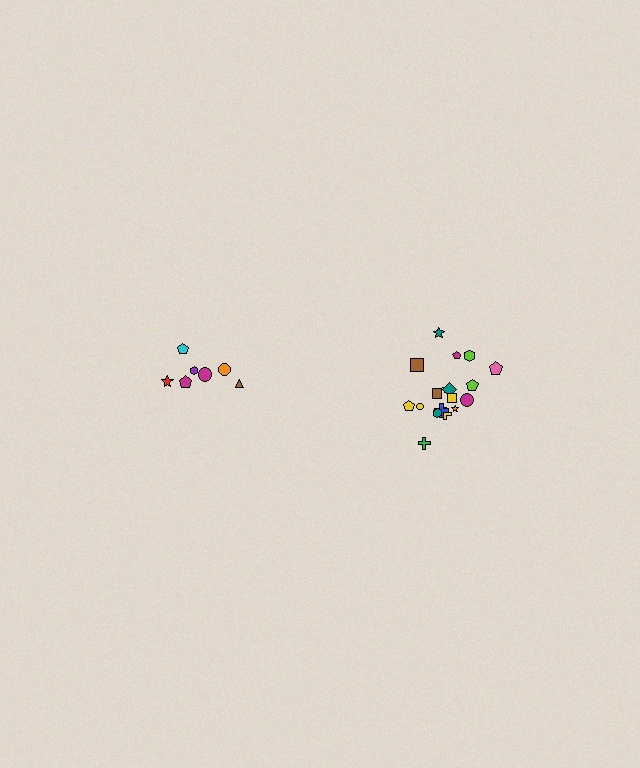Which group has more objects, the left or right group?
The right group.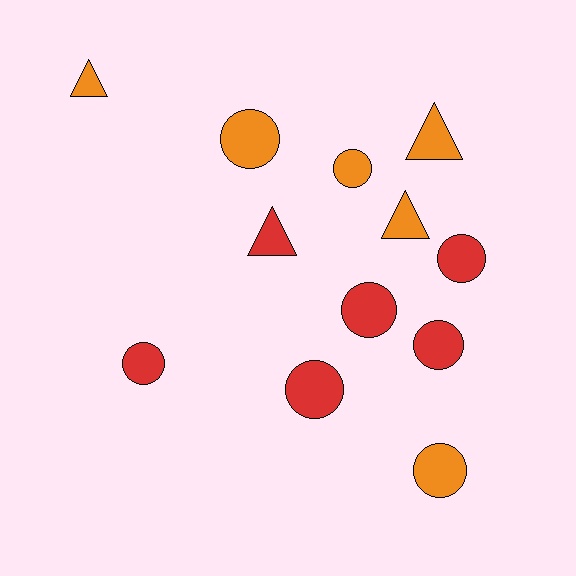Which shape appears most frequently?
Circle, with 8 objects.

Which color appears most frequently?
Orange, with 6 objects.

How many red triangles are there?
There is 1 red triangle.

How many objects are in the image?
There are 12 objects.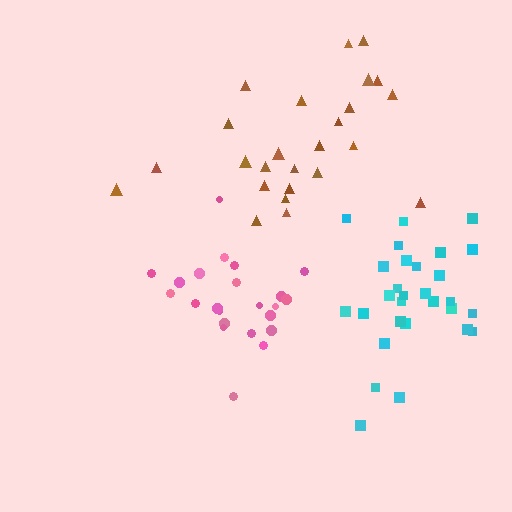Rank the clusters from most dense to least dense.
pink, cyan, brown.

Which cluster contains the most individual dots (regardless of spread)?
Cyan (29).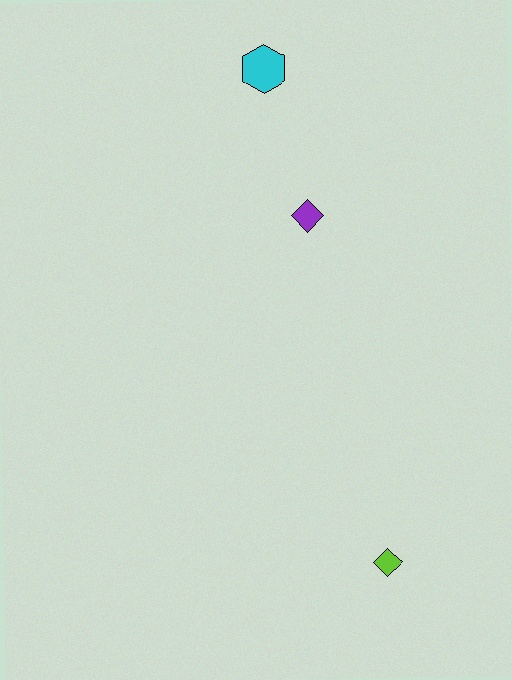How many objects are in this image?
There are 3 objects.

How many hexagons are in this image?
There is 1 hexagon.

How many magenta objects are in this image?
There are no magenta objects.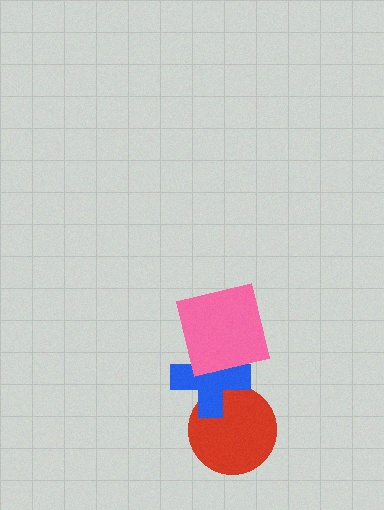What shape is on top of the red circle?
The blue cross is on top of the red circle.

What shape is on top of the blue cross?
The pink square is on top of the blue cross.